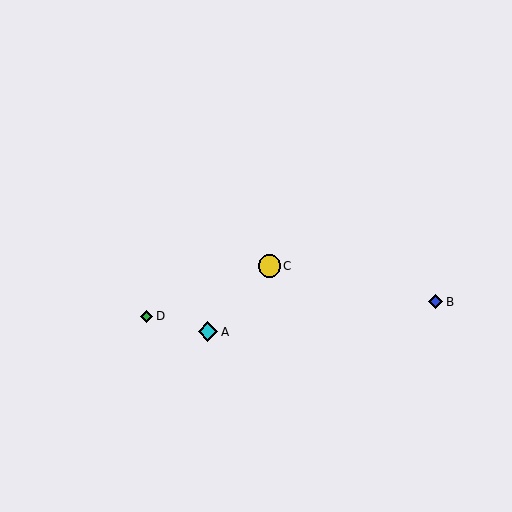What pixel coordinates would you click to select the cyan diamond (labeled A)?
Click at (208, 332) to select the cyan diamond A.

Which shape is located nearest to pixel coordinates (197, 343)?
The cyan diamond (labeled A) at (208, 332) is nearest to that location.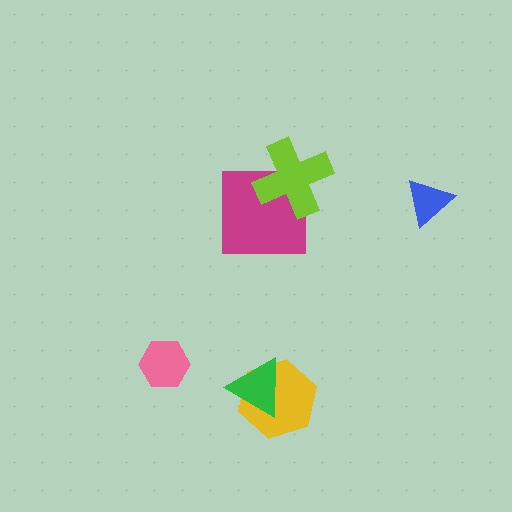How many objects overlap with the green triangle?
1 object overlaps with the green triangle.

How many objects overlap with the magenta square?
1 object overlaps with the magenta square.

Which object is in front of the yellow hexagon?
The green triangle is in front of the yellow hexagon.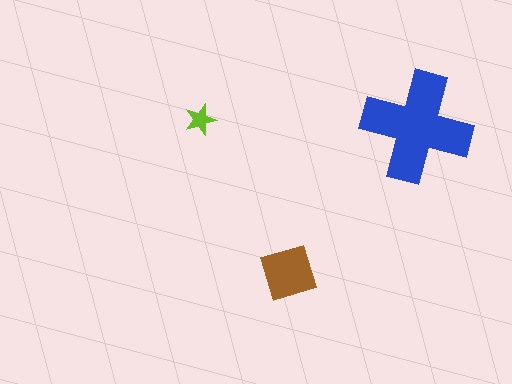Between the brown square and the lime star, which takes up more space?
The brown square.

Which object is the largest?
The blue cross.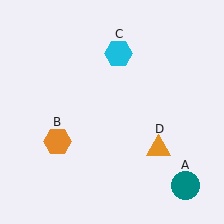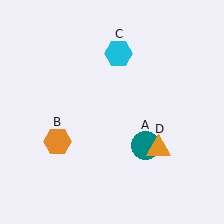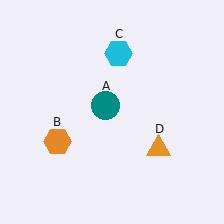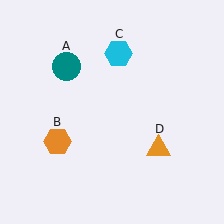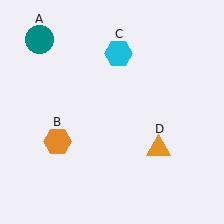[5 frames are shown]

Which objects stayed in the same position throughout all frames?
Orange hexagon (object B) and cyan hexagon (object C) and orange triangle (object D) remained stationary.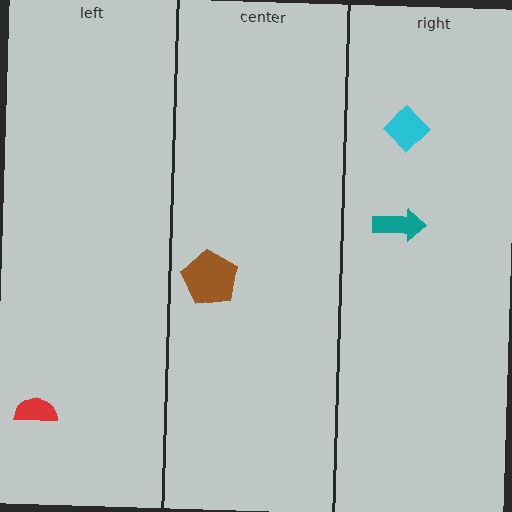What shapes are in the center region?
The brown pentagon.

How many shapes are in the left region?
1.